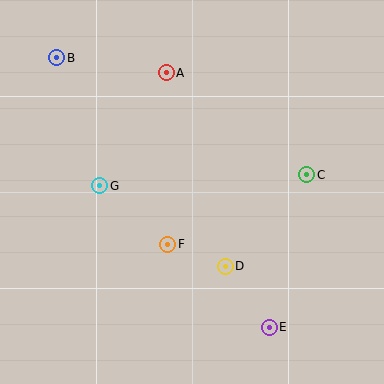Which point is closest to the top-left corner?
Point B is closest to the top-left corner.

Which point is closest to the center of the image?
Point F at (168, 244) is closest to the center.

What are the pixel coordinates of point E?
Point E is at (269, 327).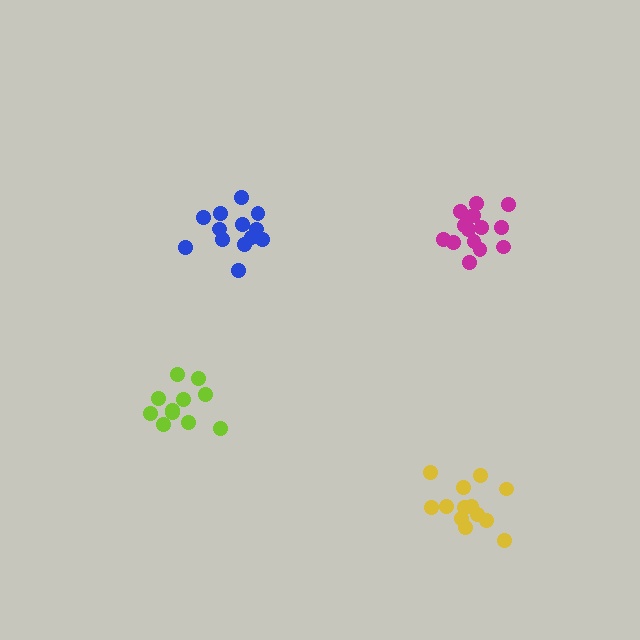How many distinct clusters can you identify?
There are 4 distinct clusters.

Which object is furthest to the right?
The magenta cluster is rightmost.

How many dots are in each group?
Group 1: 11 dots, Group 2: 13 dots, Group 3: 13 dots, Group 4: 15 dots (52 total).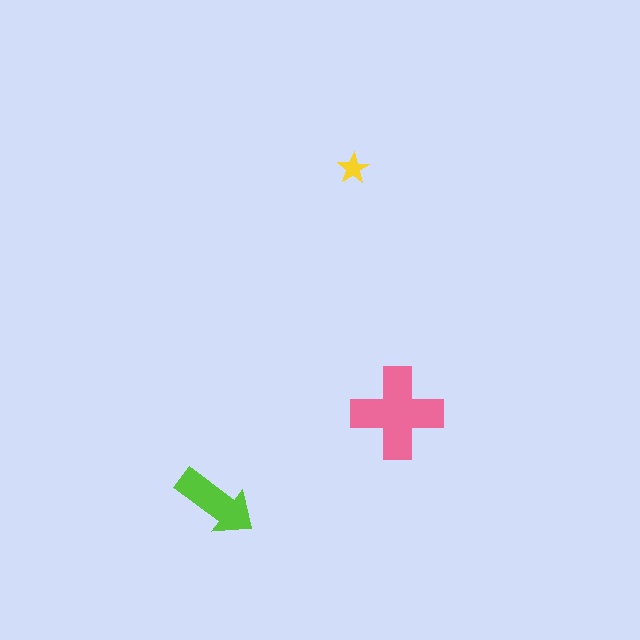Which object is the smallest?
The yellow star.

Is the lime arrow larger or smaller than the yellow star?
Larger.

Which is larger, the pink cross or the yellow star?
The pink cross.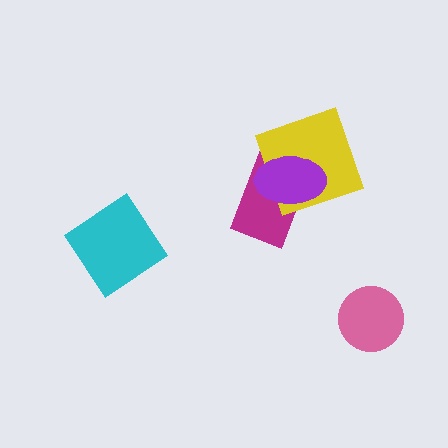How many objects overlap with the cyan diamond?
0 objects overlap with the cyan diamond.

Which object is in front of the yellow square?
The purple ellipse is in front of the yellow square.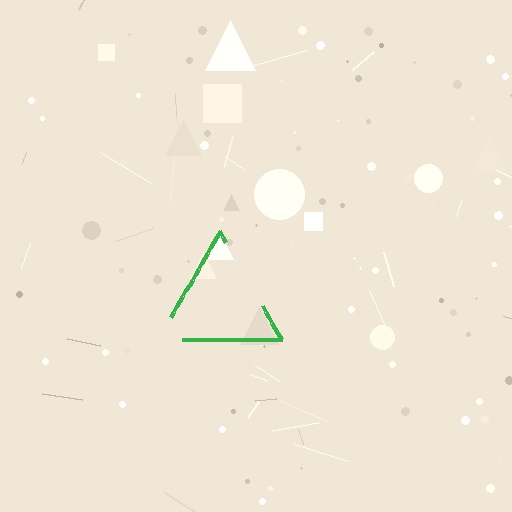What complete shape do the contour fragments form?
The contour fragments form a triangle.